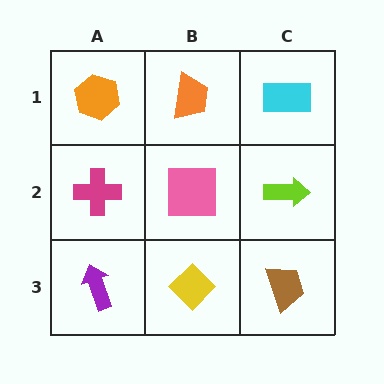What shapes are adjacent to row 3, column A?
A magenta cross (row 2, column A), a yellow diamond (row 3, column B).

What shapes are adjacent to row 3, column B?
A pink square (row 2, column B), a purple arrow (row 3, column A), a brown trapezoid (row 3, column C).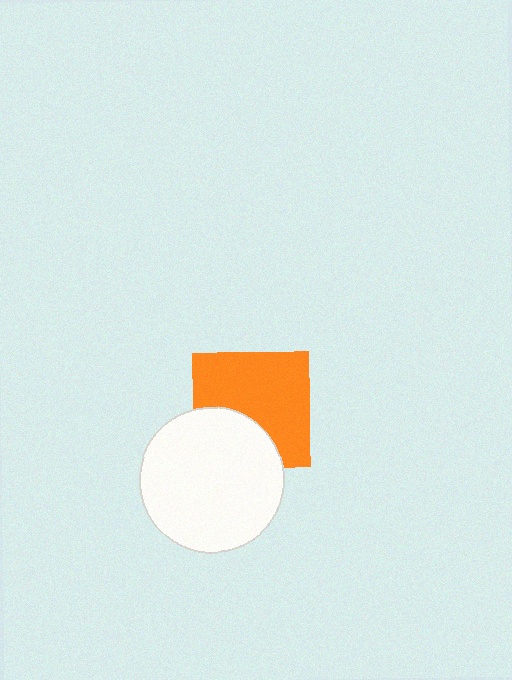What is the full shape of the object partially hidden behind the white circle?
The partially hidden object is an orange square.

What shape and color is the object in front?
The object in front is a white circle.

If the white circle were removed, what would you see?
You would see the complete orange square.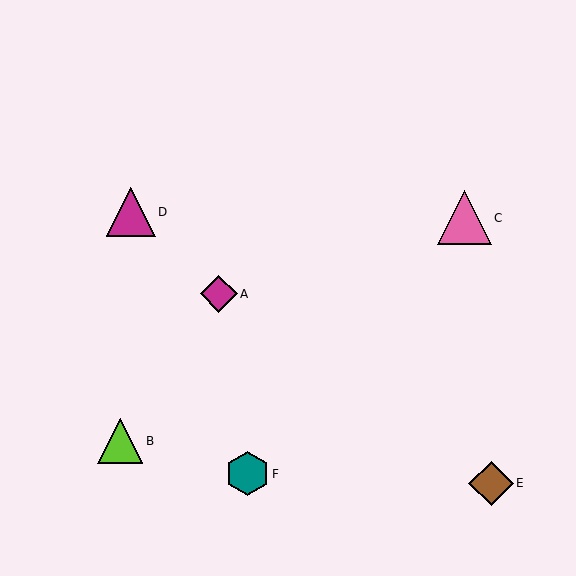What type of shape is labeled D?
Shape D is a magenta triangle.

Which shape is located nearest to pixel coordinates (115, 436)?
The lime triangle (labeled B) at (120, 441) is nearest to that location.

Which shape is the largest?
The pink triangle (labeled C) is the largest.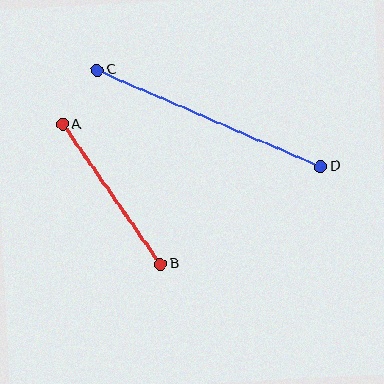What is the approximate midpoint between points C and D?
The midpoint is at approximately (209, 118) pixels.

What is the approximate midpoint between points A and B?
The midpoint is at approximately (111, 194) pixels.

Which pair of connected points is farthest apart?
Points C and D are farthest apart.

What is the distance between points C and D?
The distance is approximately 244 pixels.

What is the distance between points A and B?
The distance is approximately 170 pixels.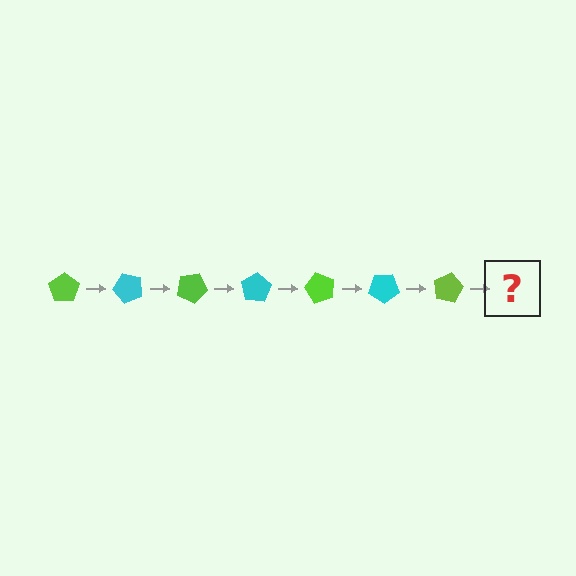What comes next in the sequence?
The next element should be a cyan pentagon, rotated 350 degrees from the start.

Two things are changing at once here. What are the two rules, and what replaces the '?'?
The two rules are that it rotates 50 degrees each step and the color cycles through lime and cyan. The '?' should be a cyan pentagon, rotated 350 degrees from the start.